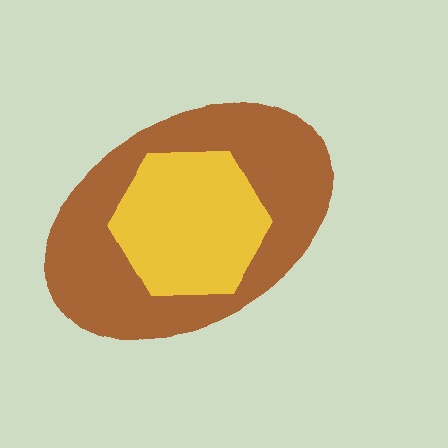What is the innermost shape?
The yellow hexagon.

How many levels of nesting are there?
2.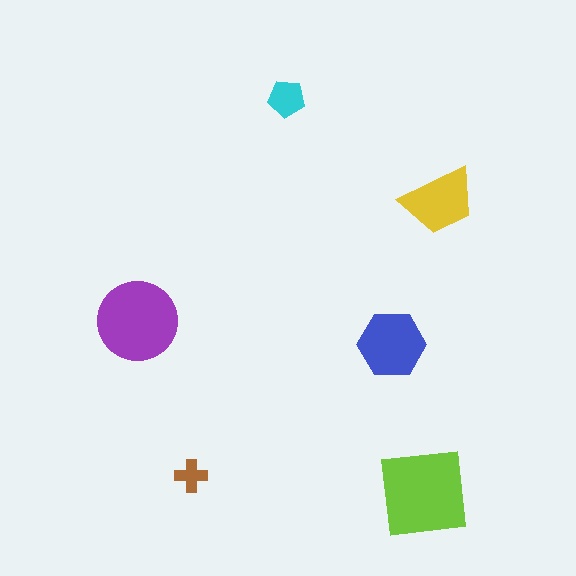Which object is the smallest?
The brown cross.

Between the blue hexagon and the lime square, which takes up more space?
The lime square.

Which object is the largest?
The lime square.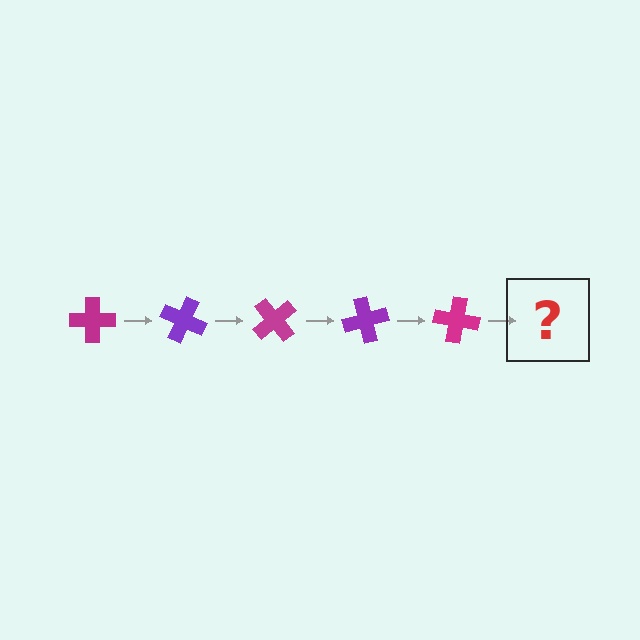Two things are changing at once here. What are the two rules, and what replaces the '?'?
The two rules are that it rotates 25 degrees each step and the color cycles through magenta and purple. The '?' should be a purple cross, rotated 125 degrees from the start.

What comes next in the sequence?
The next element should be a purple cross, rotated 125 degrees from the start.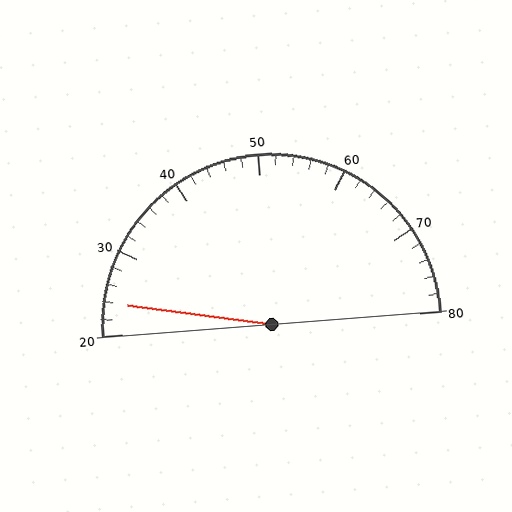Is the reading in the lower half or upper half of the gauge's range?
The reading is in the lower half of the range (20 to 80).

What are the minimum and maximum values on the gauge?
The gauge ranges from 20 to 80.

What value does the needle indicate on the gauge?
The needle indicates approximately 24.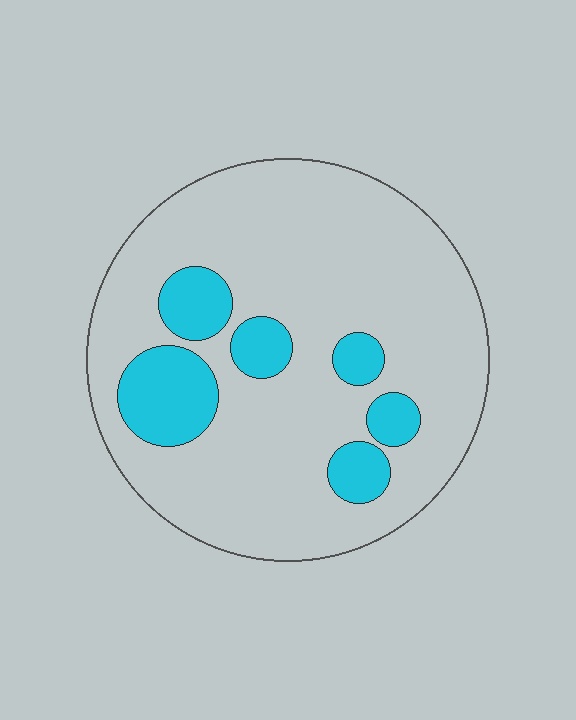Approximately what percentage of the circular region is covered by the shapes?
Approximately 20%.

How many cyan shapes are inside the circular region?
6.